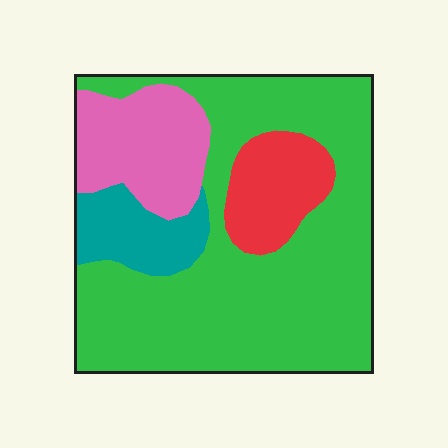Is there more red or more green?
Green.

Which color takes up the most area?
Green, at roughly 65%.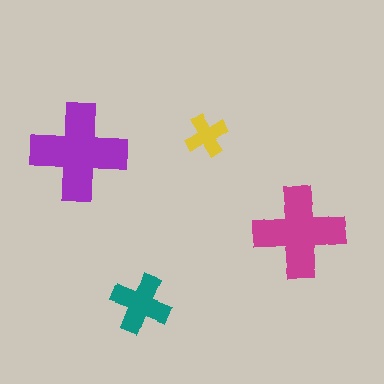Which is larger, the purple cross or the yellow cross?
The purple one.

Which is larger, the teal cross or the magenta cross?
The magenta one.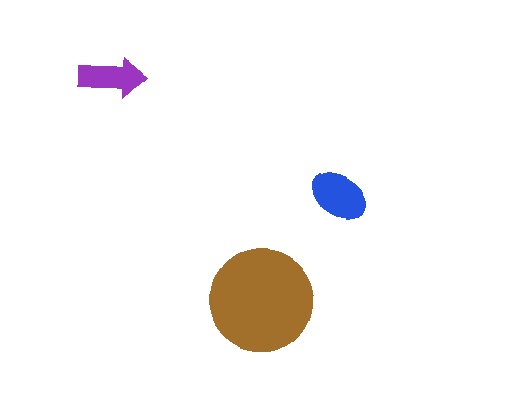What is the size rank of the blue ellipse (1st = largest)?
2nd.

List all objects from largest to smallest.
The brown circle, the blue ellipse, the purple arrow.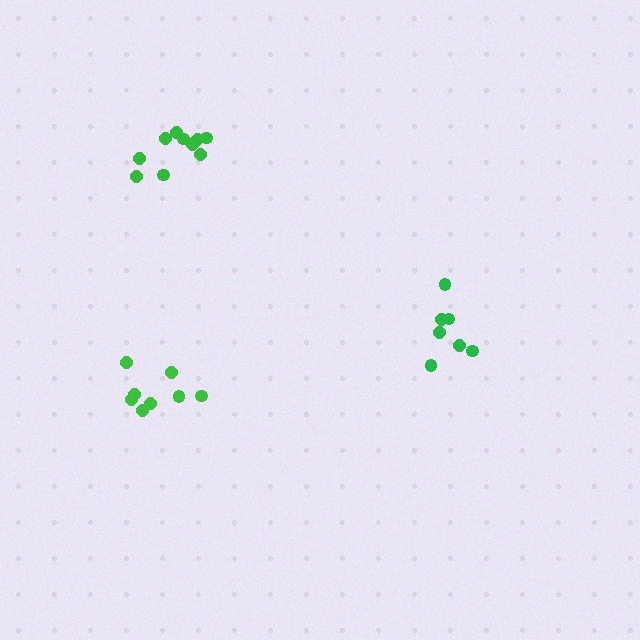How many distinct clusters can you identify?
There are 3 distinct clusters.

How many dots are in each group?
Group 1: 7 dots, Group 2: 8 dots, Group 3: 10 dots (25 total).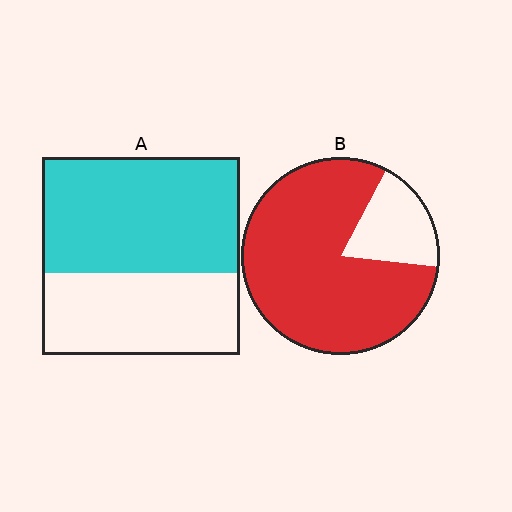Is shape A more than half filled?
Yes.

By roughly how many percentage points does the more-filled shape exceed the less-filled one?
By roughly 20 percentage points (B over A).